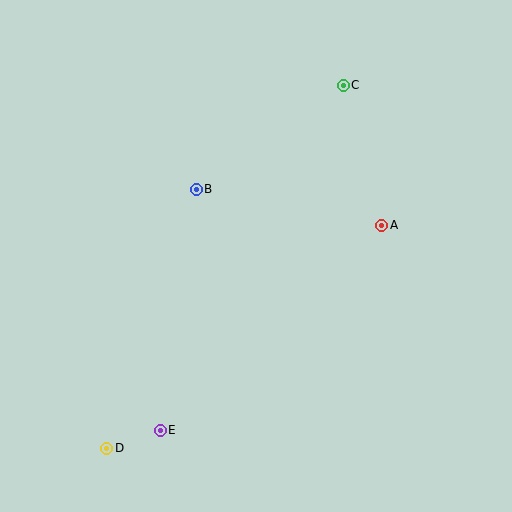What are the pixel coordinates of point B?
Point B is at (196, 189).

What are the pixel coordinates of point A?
Point A is at (382, 225).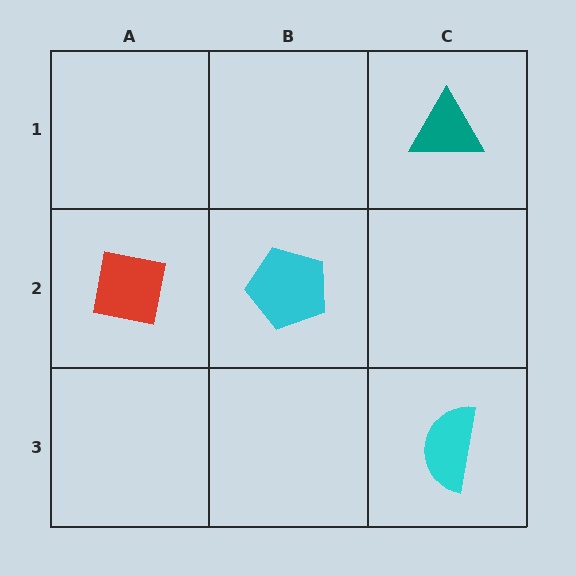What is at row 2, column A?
A red square.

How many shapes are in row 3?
1 shape.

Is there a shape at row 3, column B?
No, that cell is empty.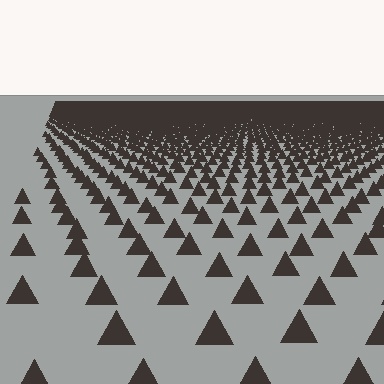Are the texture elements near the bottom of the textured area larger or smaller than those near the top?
Larger. Near the bottom, elements are closer to the viewer and appear at a bigger on-screen size.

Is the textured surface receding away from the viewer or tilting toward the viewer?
The surface is receding away from the viewer. Texture elements get smaller and denser toward the top.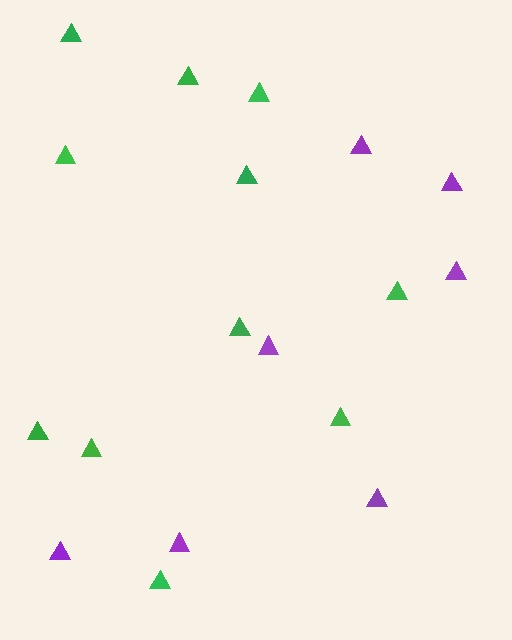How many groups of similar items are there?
There are 2 groups: one group of purple triangles (7) and one group of green triangles (11).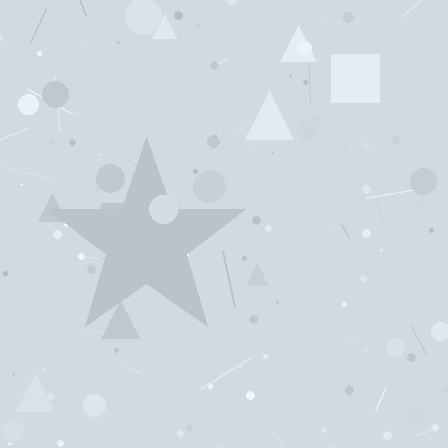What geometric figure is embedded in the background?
A star is embedded in the background.